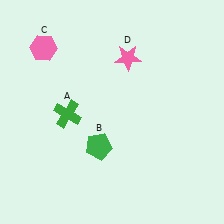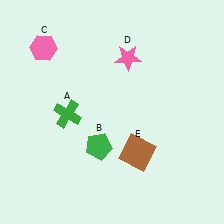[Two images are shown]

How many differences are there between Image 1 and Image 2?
There is 1 difference between the two images.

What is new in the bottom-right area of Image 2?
A brown square (E) was added in the bottom-right area of Image 2.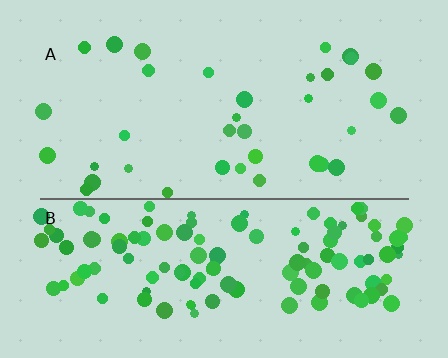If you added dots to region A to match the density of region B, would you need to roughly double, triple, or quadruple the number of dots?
Approximately triple.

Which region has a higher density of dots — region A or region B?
B (the bottom).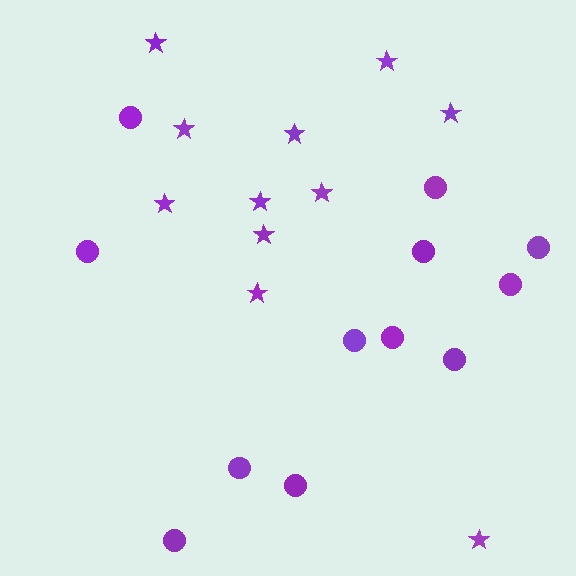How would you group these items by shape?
There are 2 groups: one group of stars (11) and one group of circles (12).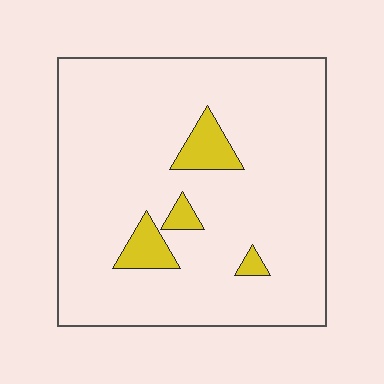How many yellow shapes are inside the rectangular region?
4.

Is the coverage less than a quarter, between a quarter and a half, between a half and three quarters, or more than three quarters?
Less than a quarter.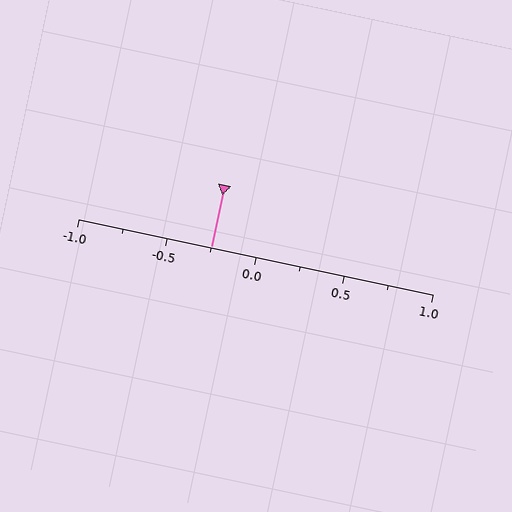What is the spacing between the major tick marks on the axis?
The major ticks are spaced 0.5 apart.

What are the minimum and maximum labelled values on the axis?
The axis runs from -1.0 to 1.0.